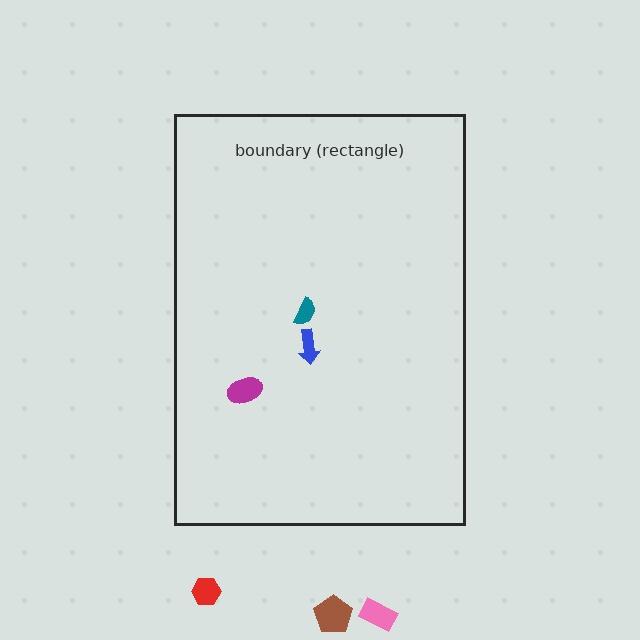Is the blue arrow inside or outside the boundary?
Inside.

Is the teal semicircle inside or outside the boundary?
Inside.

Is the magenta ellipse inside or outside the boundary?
Inside.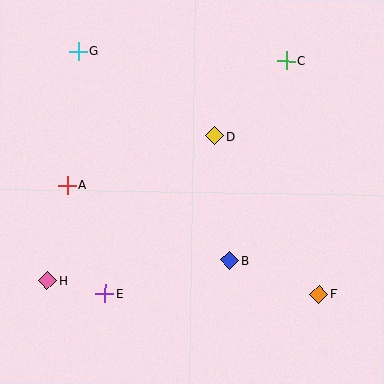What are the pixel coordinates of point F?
Point F is at (319, 294).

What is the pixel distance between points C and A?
The distance between C and A is 252 pixels.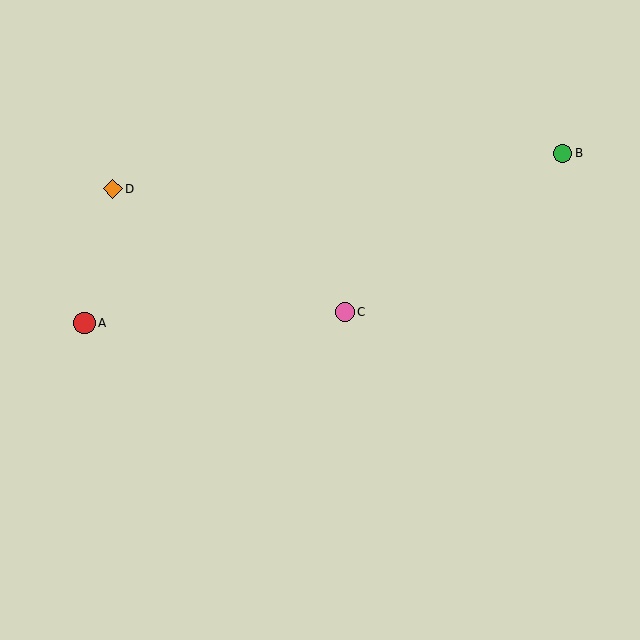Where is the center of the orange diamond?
The center of the orange diamond is at (113, 189).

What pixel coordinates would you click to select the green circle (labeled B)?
Click at (563, 153) to select the green circle B.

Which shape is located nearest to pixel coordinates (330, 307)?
The pink circle (labeled C) at (345, 312) is nearest to that location.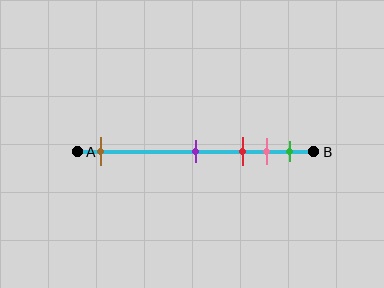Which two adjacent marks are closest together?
The pink and green marks are the closest adjacent pair.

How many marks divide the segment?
There are 5 marks dividing the segment.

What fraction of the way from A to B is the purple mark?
The purple mark is approximately 50% (0.5) of the way from A to B.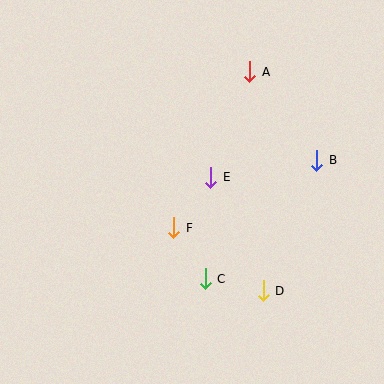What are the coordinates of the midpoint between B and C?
The midpoint between B and C is at (261, 220).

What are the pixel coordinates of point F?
Point F is at (174, 228).